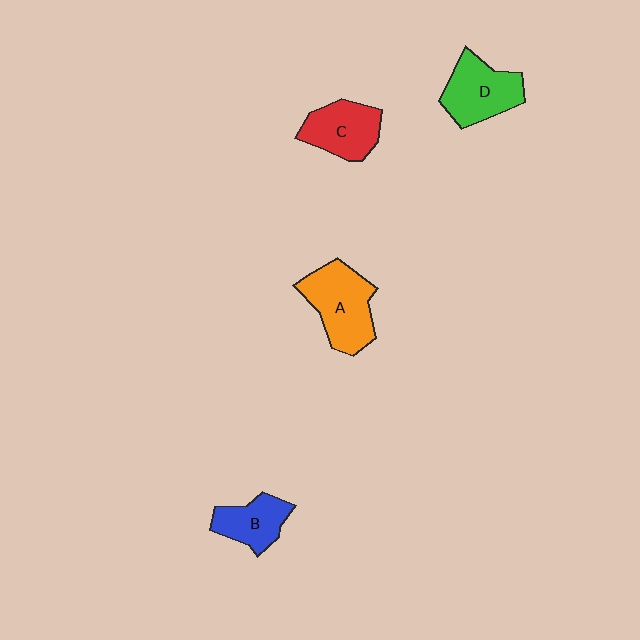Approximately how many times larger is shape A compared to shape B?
Approximately 1.6 times.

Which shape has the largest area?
Shape A (orange).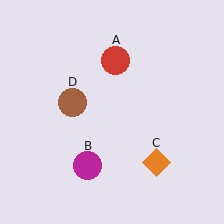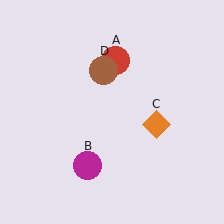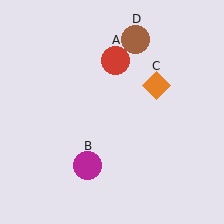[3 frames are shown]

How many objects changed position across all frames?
2 objects changed position: orange diamond (object C), brown circle (object D).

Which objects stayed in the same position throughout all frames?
Red circle (object A) and magenta circle (object B) remained stationary.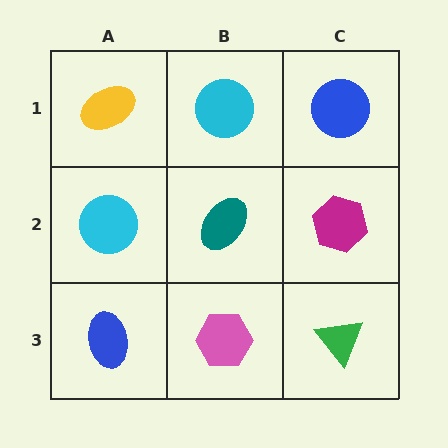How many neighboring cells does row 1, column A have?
2.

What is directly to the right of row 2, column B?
A magenta hexagon.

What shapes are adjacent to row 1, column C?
A magenta hexagon (row 2, column C), a cyan circle (row 1, column B).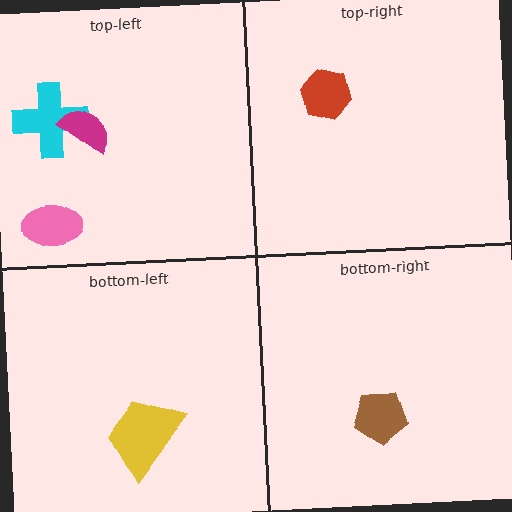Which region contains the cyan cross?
The top-left region.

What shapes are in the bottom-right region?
The brown pentagon.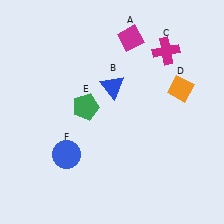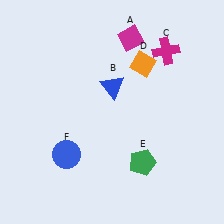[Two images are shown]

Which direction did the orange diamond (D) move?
The orange diamond (D) moved left.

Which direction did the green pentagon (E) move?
The green pentagon (E) moved right.